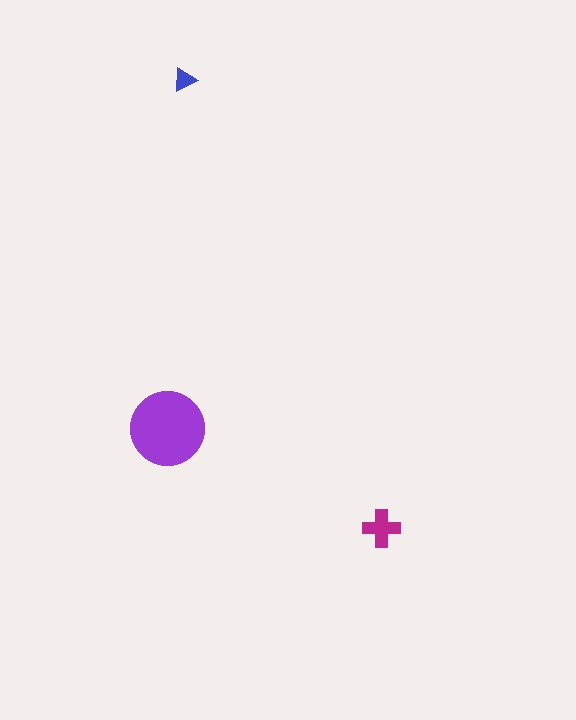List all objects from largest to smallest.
The purple circle, the magenta cross, the blue triangle.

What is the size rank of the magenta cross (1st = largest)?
2nd.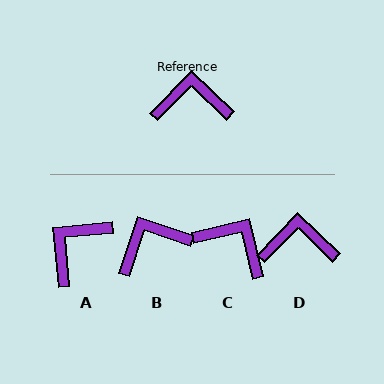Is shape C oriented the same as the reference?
No, it is off by about 32 degrees.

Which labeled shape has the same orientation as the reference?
D.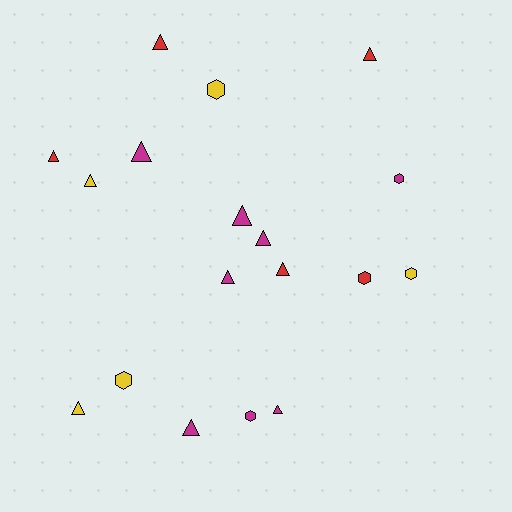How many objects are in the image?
There are 18 objects.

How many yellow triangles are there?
There are 2 yellow triangles.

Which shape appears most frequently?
Triangle, with 12 objects.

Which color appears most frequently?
Magenta, with 8 objects.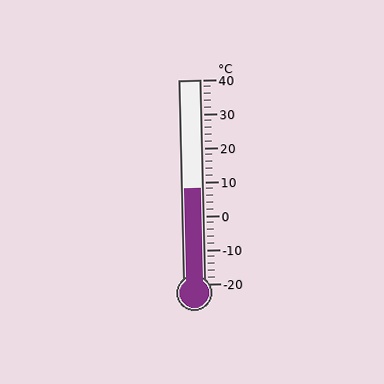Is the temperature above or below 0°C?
The temperature is above 0°C.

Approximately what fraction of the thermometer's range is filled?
The thermometer is filled to approximately 45% of its range.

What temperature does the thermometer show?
The thermometer shows approximately 8°C.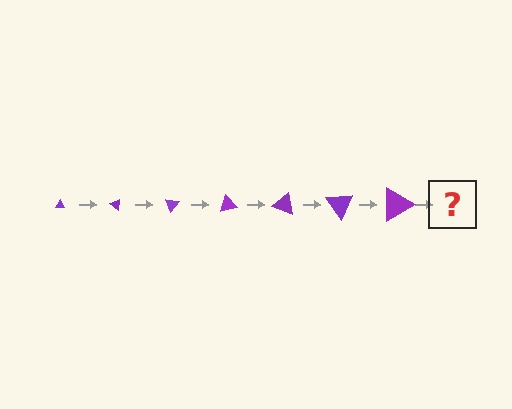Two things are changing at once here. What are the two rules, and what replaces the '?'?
The two rules are that the triangle grows larger each step and it rotates 35 degrees each step. The '?' should be a triangle, larger than the previous one and rotated 245 degrees from the start.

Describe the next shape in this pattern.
It should be a triangle, larger than the previous one and rotated 245 degrees from the start.